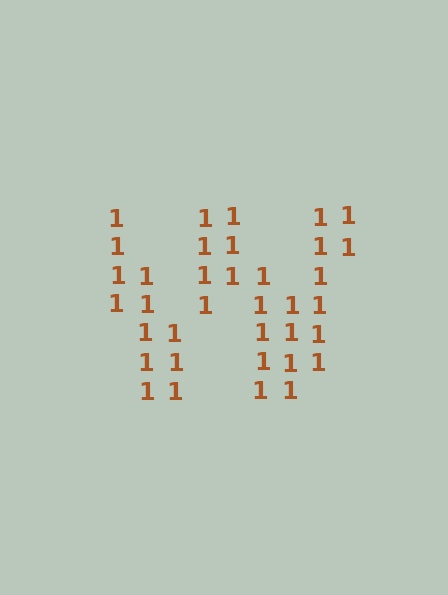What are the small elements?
The small elements are digit 1's.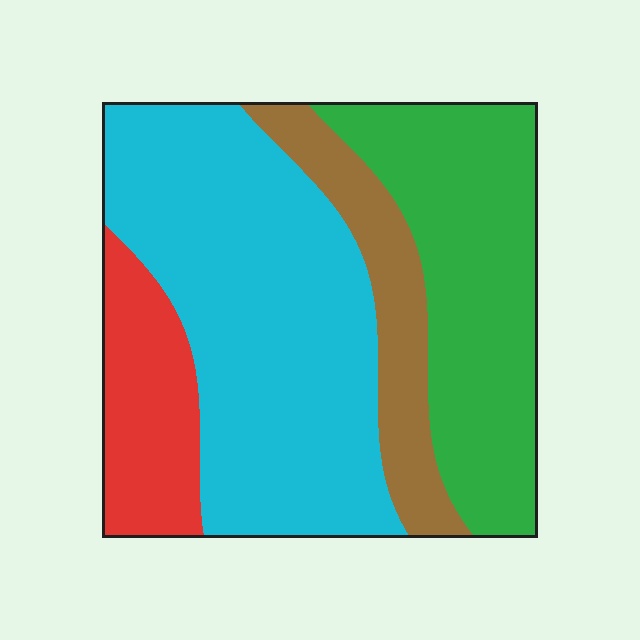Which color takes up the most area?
Cyan, at roughly 45%.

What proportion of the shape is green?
Green takes up about one quarter (1/4) of the shape.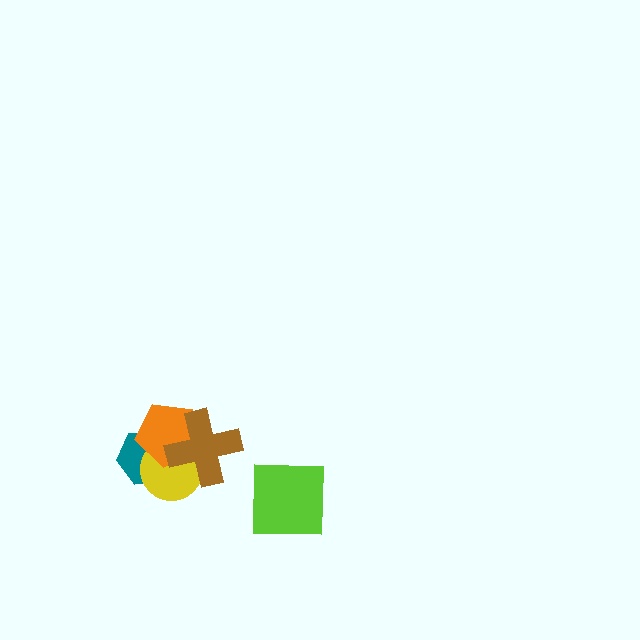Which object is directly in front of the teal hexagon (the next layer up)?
The yellow circle is directly in front of the teal hexagon.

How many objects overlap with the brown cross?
3 objects overlap with the brown cross.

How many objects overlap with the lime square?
0 objects overlap with the lime square.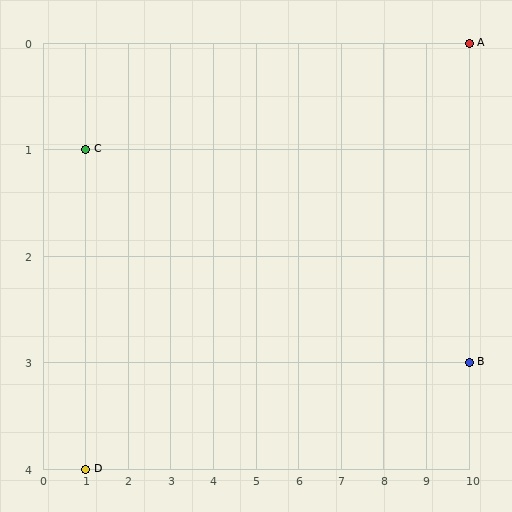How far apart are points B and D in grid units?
Points B and D are 9 columns and 1 row apart (about 9.1 grid units diagonally).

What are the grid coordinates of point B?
Point B is at grid coordinates (10, 3).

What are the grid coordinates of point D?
Point D is at grid coordinates (1, 4).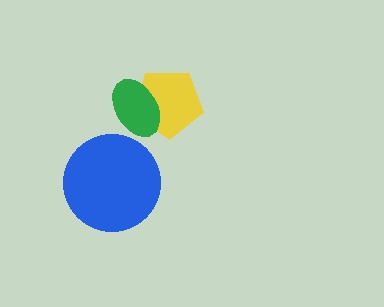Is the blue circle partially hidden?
No, no other shape covers it.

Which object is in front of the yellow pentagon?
The green ellipse is in front of the yellow pentagon.